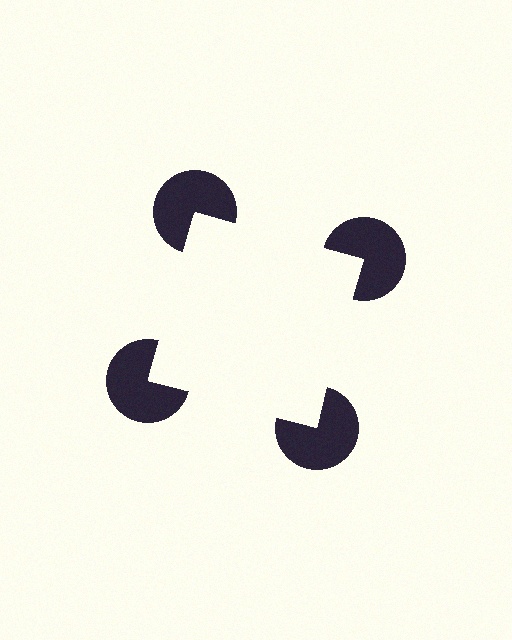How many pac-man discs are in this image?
There are 4 — one at each vertex of the illusory square.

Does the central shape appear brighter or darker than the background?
It typically appears slightly brighter than the background, even though no actual brightness change is drawn.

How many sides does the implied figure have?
4 sides.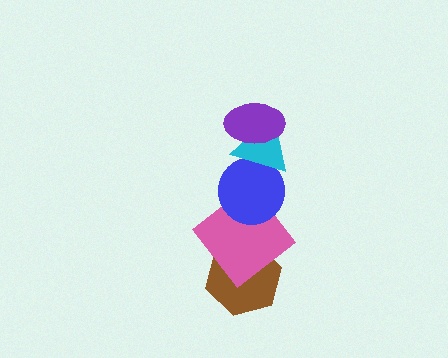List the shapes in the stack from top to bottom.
From top to bottom: the purple ellipse, the cyan triangle, the blue circle, the pink diamond, the brown hexagon.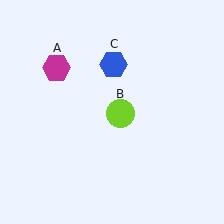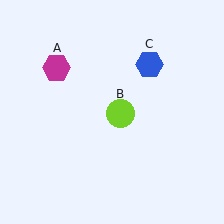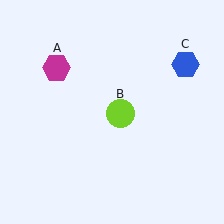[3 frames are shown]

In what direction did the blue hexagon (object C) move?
The blue hexagon (object C) moved right.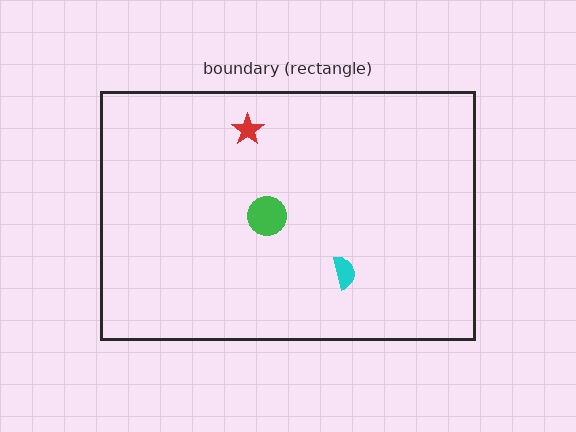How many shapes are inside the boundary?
3 inside, 0 outside.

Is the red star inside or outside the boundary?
Inside.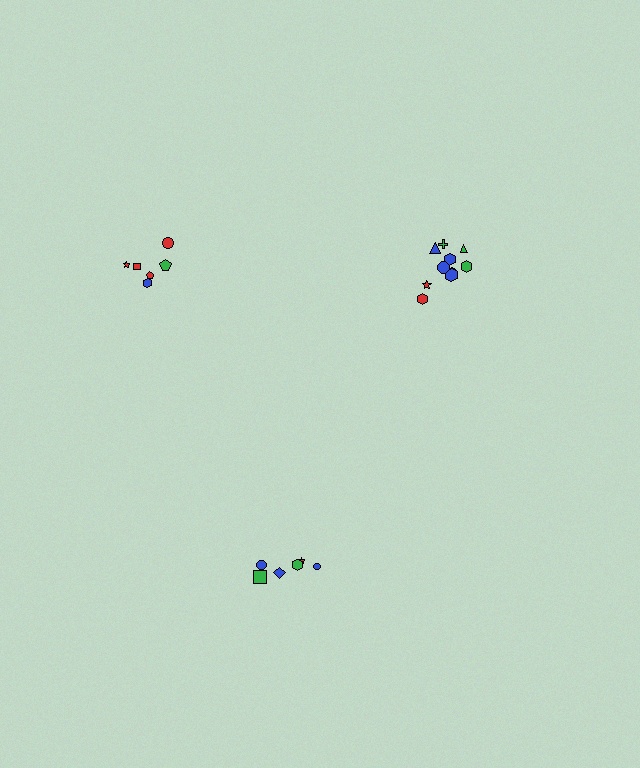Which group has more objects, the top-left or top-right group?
The top-right group.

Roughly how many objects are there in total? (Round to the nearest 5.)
Roughly 20 objects in total.